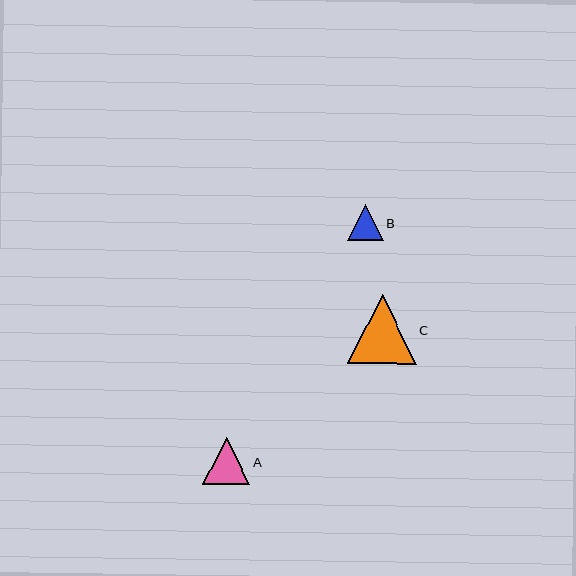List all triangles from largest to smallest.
From largest to smallest: C, A, B.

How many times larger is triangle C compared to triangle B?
Triangle C is approximately 1.9 times the size of triangle B.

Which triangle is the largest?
Triangle C is the largest with a size of approximately 69 pixels.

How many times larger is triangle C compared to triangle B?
Triangle C is approximately 1.9 times the size of triangle B.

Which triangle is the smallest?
Triangle B is the smallest with a size of approximately 36 pixels.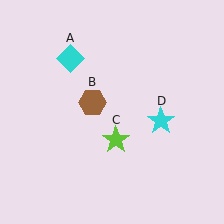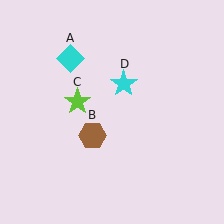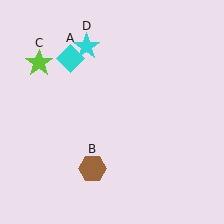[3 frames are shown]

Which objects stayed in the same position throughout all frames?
Cyan diamond (object A) remained stationary.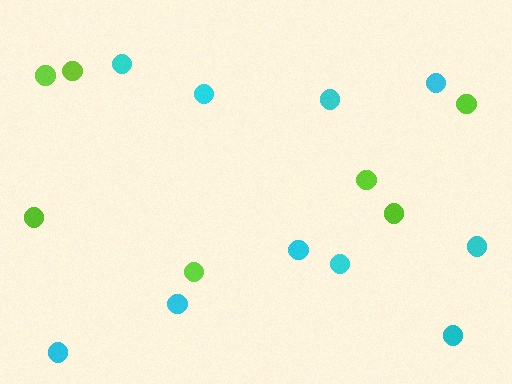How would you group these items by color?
There are 2 groups: one group of cyan circles (10) and one group of lime circles (7).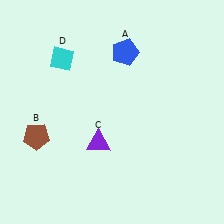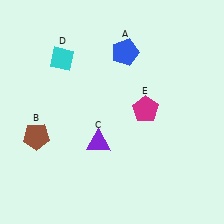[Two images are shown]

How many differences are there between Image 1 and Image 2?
There is 1 difference between the two images.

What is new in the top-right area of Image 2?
A magenta pentagon (E) was added in the top-right area of Image 2.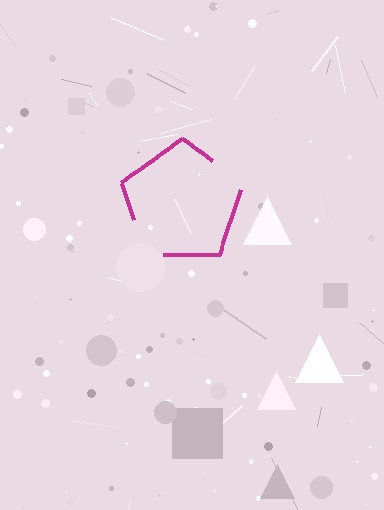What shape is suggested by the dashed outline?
The dashed outline suggests a pentagon.